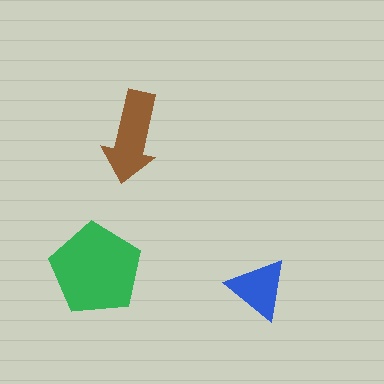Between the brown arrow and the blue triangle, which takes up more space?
The brown arrow.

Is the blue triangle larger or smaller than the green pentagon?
Smaller.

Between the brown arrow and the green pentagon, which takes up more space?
The green pentagon.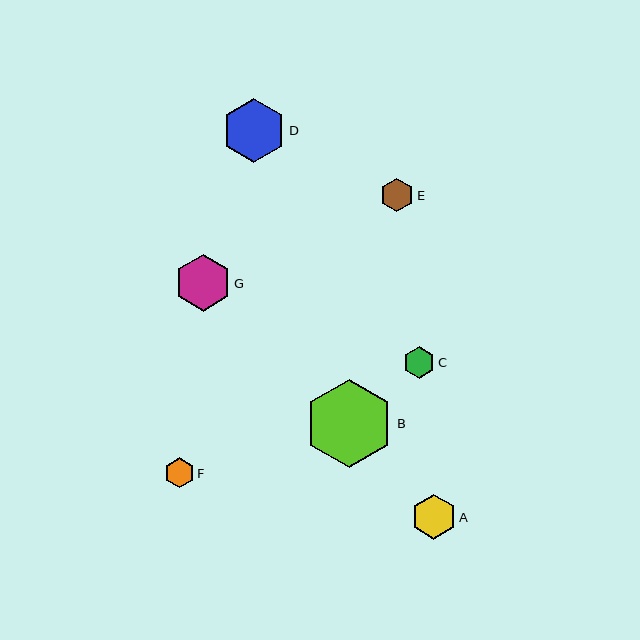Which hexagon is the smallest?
Hexagon F is the smallest with a size of approximately 30 pixels.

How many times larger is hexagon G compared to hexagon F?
Hexagon G is approximately 1.9 times the size of hexagon F.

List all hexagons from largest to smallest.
From largest to smallest: B, D, G, A, E, C, F.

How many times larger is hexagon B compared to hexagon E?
Hexagon B is approximately 2.7 times the size of hexagon E.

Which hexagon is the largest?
Hexagon B is the largest with a size of approximately 89 pixels.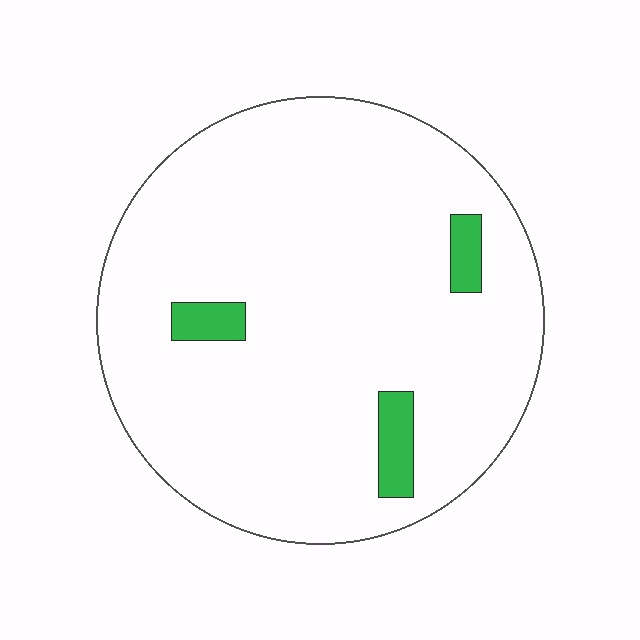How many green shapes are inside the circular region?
3.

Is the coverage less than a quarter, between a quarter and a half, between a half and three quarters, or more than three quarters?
Less than a quarter.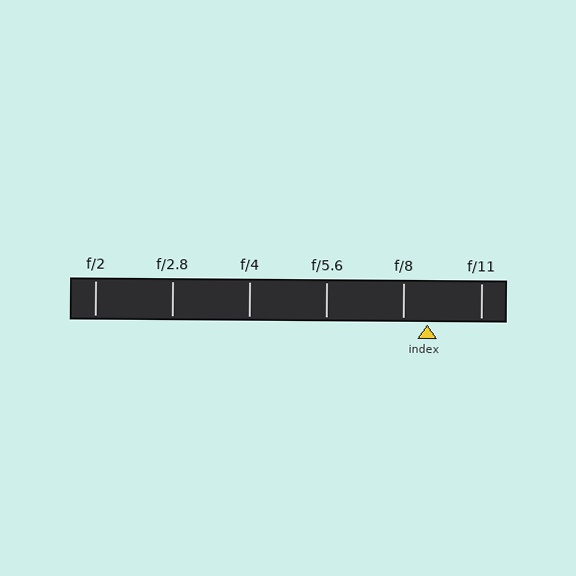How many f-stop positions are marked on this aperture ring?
There are 6 f-stop positions marked.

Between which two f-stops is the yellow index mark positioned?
The index mark is between f/8 and f/11.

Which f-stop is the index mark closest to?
The index mark is closest to f/8.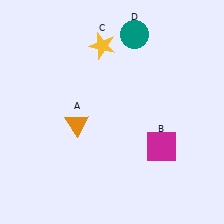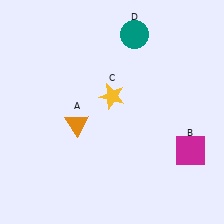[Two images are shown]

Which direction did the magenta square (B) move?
The magenta square (B) moved right.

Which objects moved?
The objects that moved are: the magenta square (B), the yellow star (C).